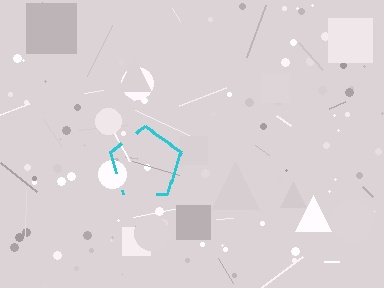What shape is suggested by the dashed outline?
The dashed outline suggests a pentagon.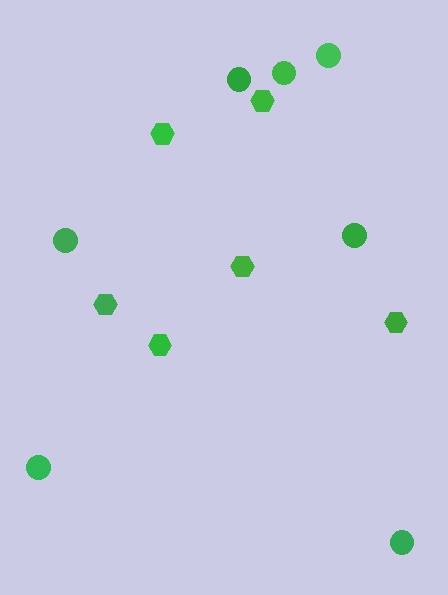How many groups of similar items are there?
There are 2 groups: one group of hexagons (6) and one group of circles (7).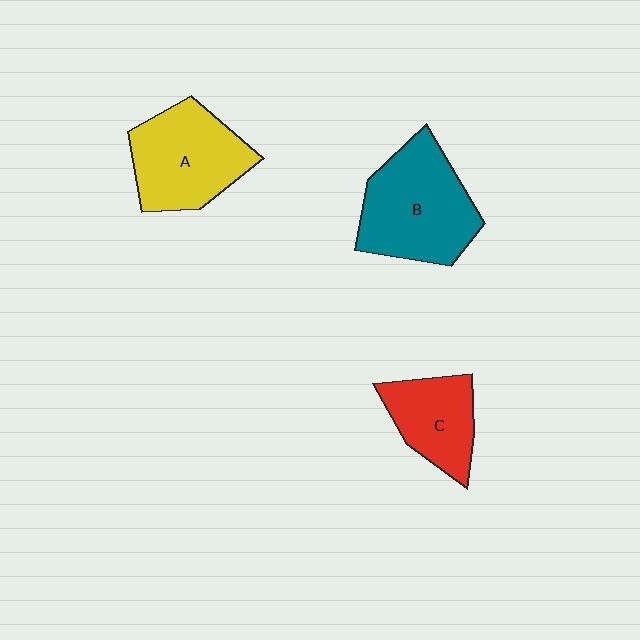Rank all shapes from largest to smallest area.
From largest to smallest: B (teal), A (yellow), C (red).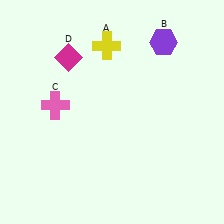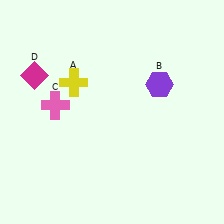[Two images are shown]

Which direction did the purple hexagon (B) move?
The purple hexagon (B) moved down.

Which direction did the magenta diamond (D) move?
The magenta diamond (D) moved left.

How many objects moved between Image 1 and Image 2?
3 objects moved between the two images.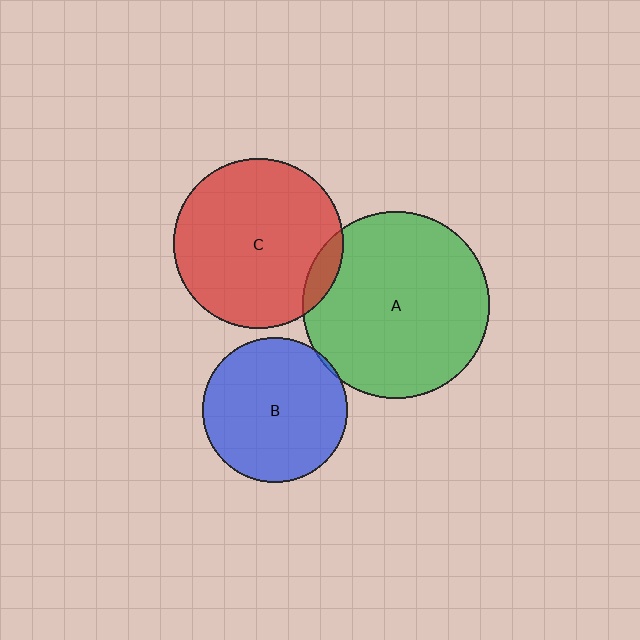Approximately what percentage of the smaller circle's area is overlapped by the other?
Approximately 10%.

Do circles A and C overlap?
Yes.